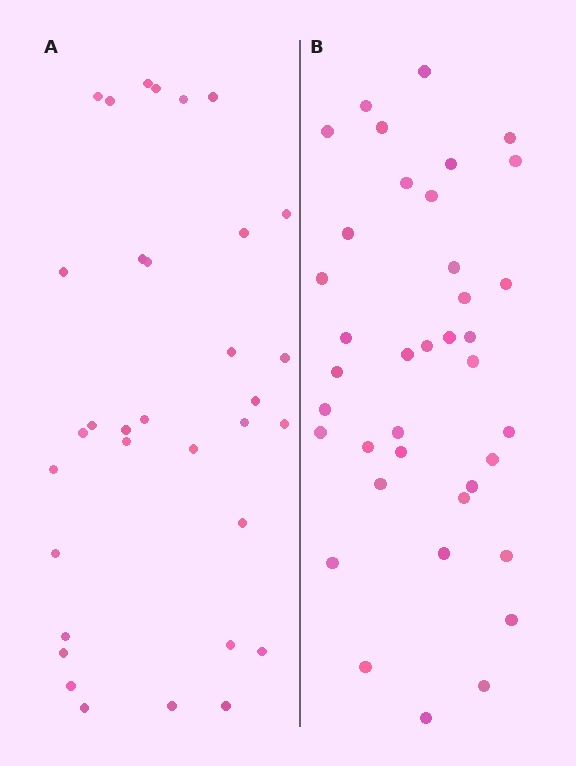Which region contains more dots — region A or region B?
Region B (the right region) has more dots.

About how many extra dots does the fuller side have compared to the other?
Region B has about 5 more dots than region A.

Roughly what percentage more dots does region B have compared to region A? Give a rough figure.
About 15% more.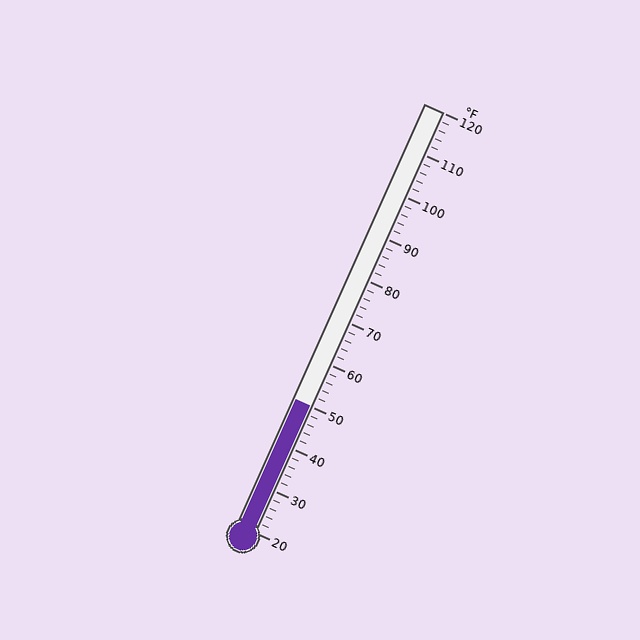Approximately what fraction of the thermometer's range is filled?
The thermometer is filled to approximately 30% of its range.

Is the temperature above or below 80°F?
The temperature is below 80°F.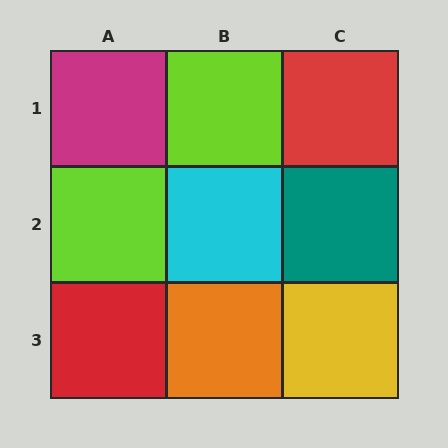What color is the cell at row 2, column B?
Cyan.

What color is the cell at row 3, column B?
Orange.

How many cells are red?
2 cells are red.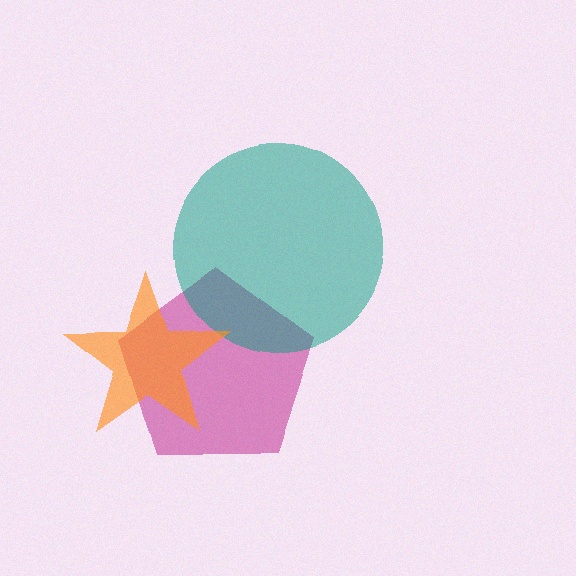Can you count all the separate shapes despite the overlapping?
Yes, there are 3 separate shapes.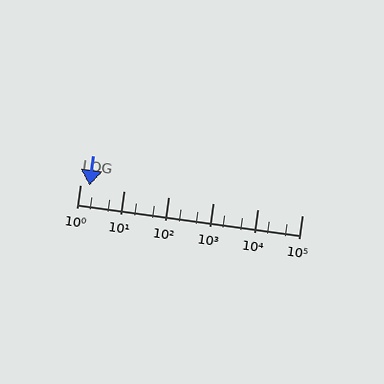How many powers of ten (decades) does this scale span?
The scale spans 5 decades, from 1 to 100000.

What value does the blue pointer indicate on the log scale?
The pointer indicates approximately 1.6.